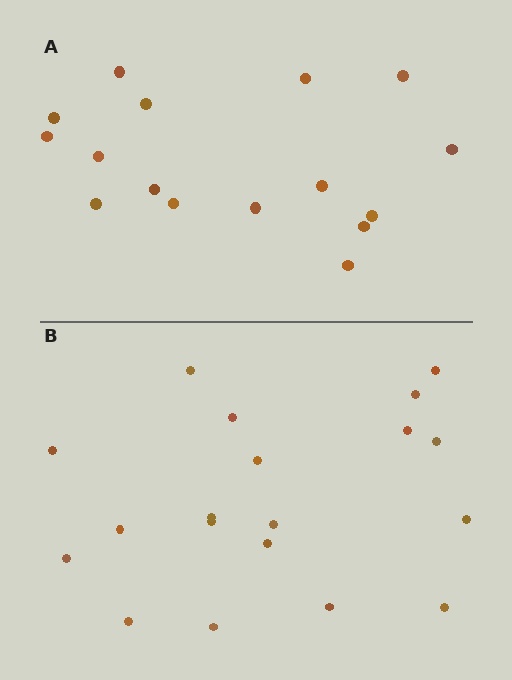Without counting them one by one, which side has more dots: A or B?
Region B (the bottom region) has more dots.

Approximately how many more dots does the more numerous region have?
Region B has just a few more — roughly 2 or 3 more dots than region A.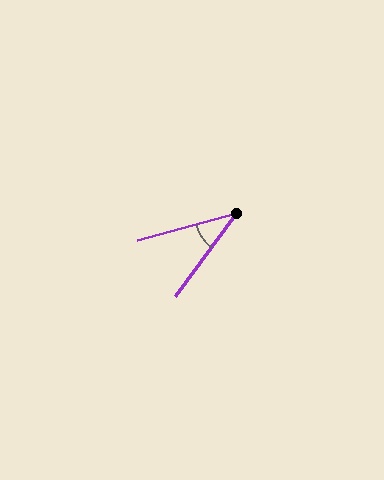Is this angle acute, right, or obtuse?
It is acute.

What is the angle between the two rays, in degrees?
Approximately 38 degrees.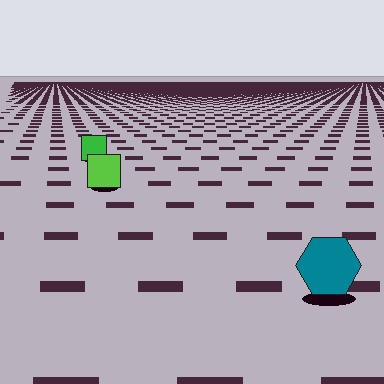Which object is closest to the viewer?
The teal hexagon is closest. The texture marks near it are larger and more spread out.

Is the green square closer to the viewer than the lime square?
No. The lime square is closer — you can tell from the texture gradient: the ground texture is coarser near it.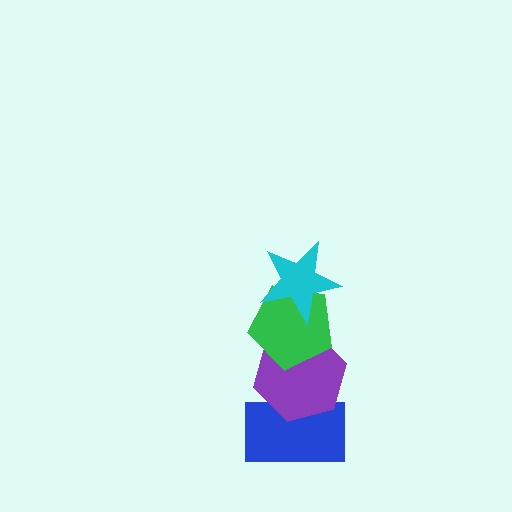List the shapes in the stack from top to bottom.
From top to bottom: the cyan star, the green pentagon, the purple hexagon, the blue rectangle.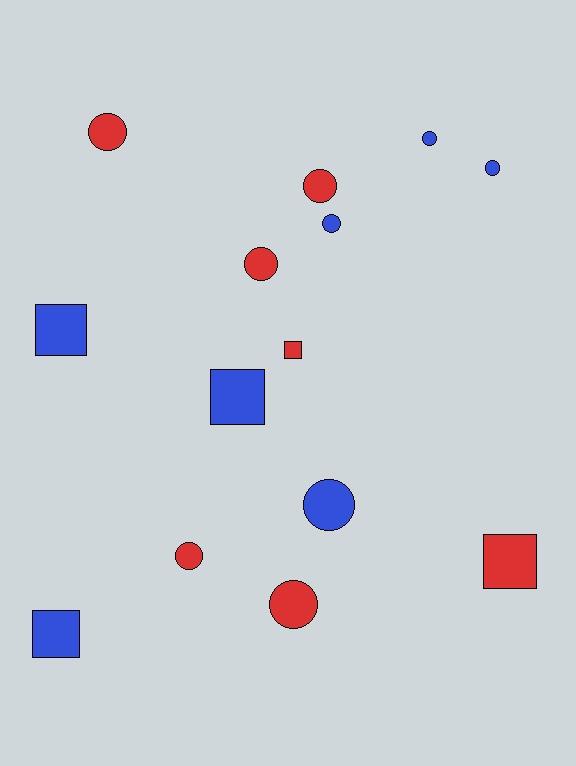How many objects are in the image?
There are 14 objects.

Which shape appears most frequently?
Circle, with 9 objects.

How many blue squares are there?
There are 3 blue squares.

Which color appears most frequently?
Red, with 7 objects.